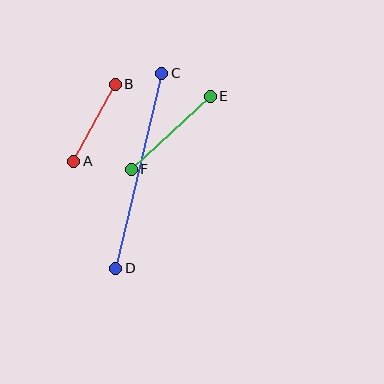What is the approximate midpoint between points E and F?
The midpoint is at approximately (171, 133) pixels.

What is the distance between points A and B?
The distance is approximately 88 pixels.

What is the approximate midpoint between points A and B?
The midpoint is at approximately (94, 123) pixels.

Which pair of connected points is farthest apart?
Points C and D are farthest apart.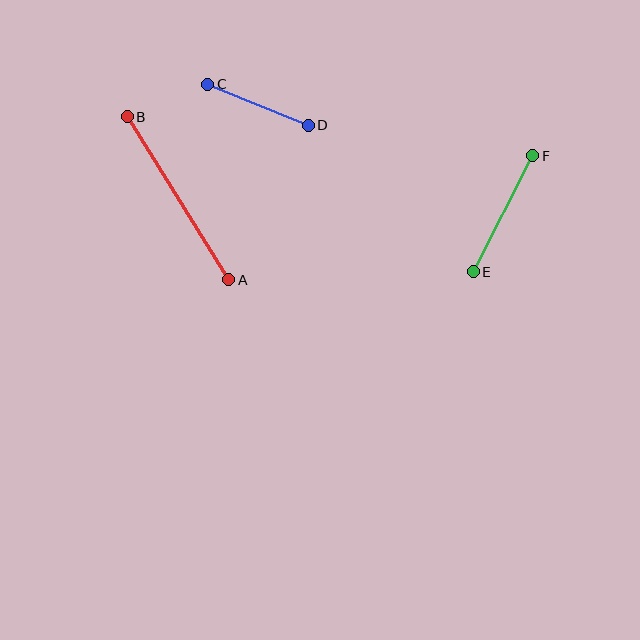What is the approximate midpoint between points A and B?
The midpoint is at approximately (178, 198) pixels.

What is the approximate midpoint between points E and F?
The midpoint is at approximately (503, 214) pixels.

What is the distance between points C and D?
The distance is approximately 108 pixels.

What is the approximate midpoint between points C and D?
The midpoint is at approximately (258, 105) pixels.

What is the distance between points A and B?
The distance is approximately 192 pixels.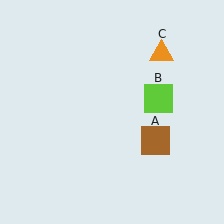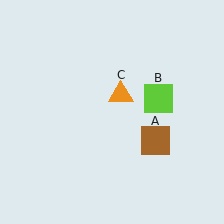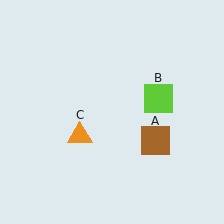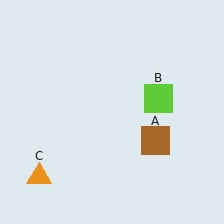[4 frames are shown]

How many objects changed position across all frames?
1 object changed position: orange triangle (object C).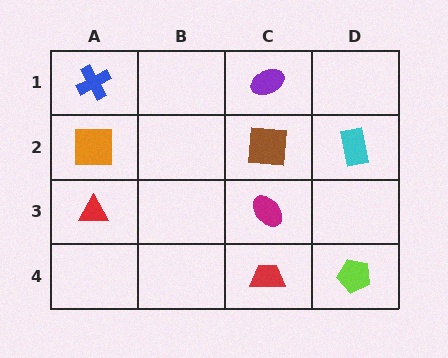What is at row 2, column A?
An orange square.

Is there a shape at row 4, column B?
No, that cell is empty.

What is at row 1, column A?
A blue cross.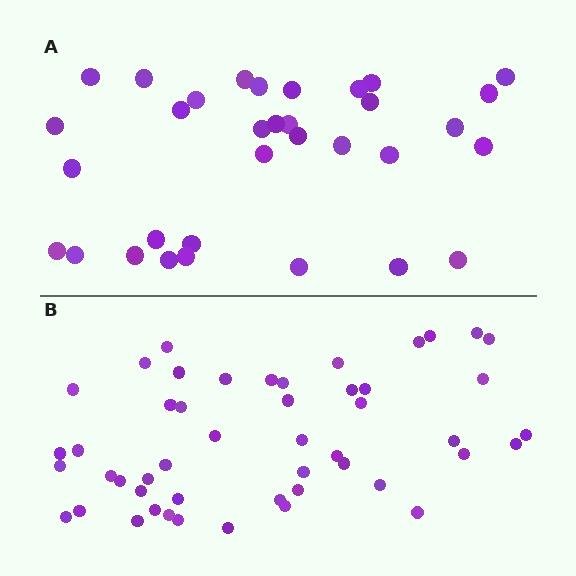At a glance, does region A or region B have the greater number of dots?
Region B (the bottom region) has more dots.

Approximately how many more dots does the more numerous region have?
Region B has approximately 15 more dots than region A.